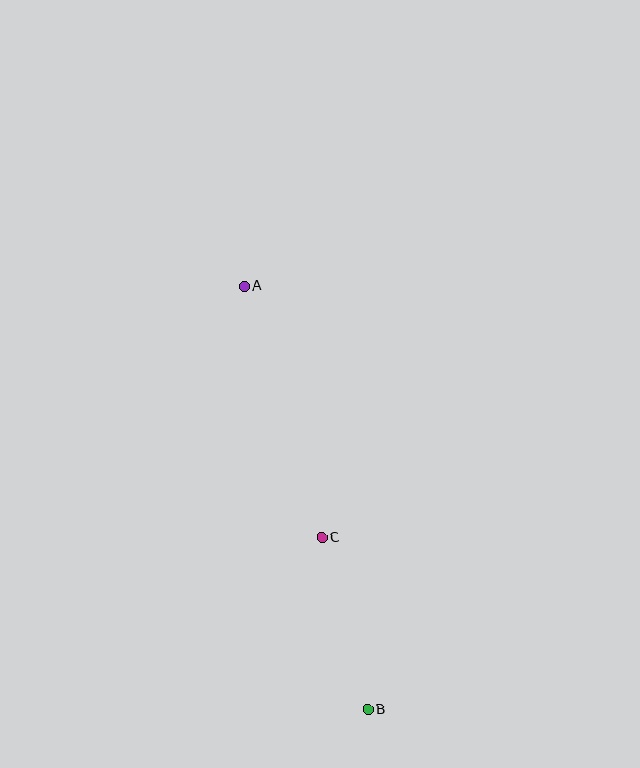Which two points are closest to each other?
Points B and C are closest to each other.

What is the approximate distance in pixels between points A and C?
The distance between A and C is approximately 263 pixels.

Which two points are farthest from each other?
Points A and B are farthest from each other.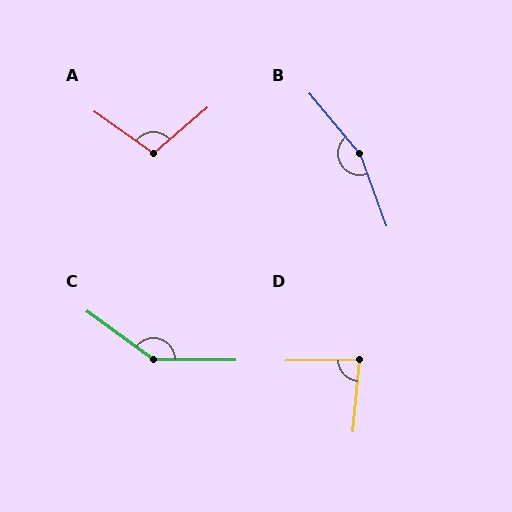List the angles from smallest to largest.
D (84°), A (104°), C (144°), B (161°).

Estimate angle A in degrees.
Approximately 104 degrees.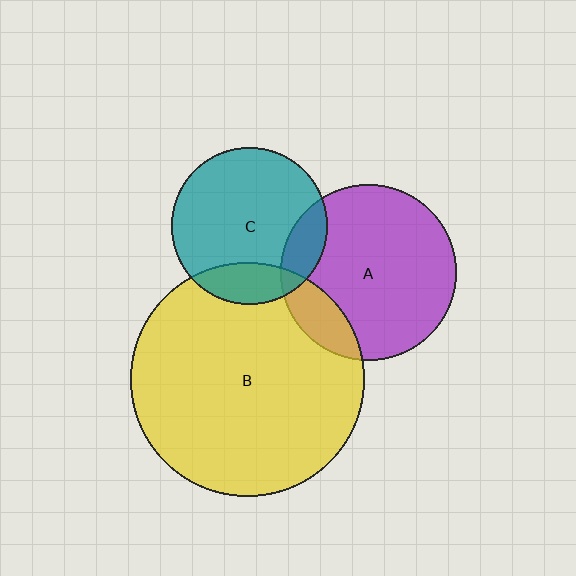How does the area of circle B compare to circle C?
Approximately 2.2 times.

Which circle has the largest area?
Circle B (yellow).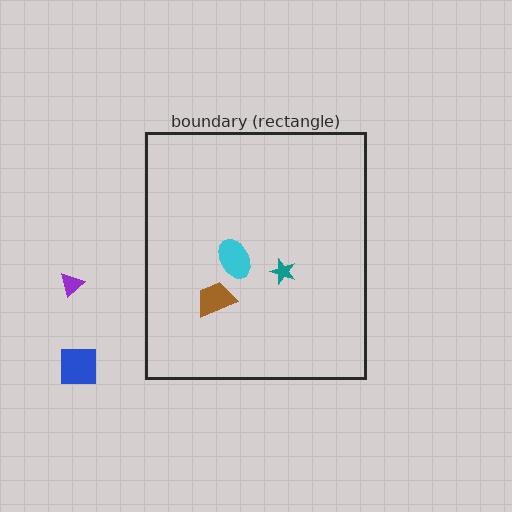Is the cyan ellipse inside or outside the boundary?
Inside.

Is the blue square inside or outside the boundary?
Outside.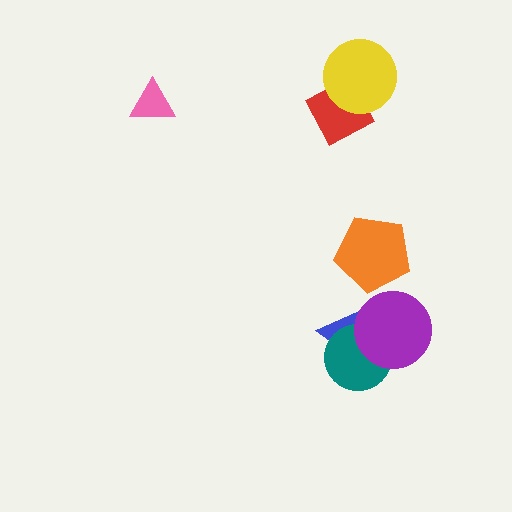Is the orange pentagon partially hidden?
No, no other shape covers it.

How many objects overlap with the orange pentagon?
0 objects overlap with the orange pentagon.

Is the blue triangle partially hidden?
Yes, it is partially covered by another shape.